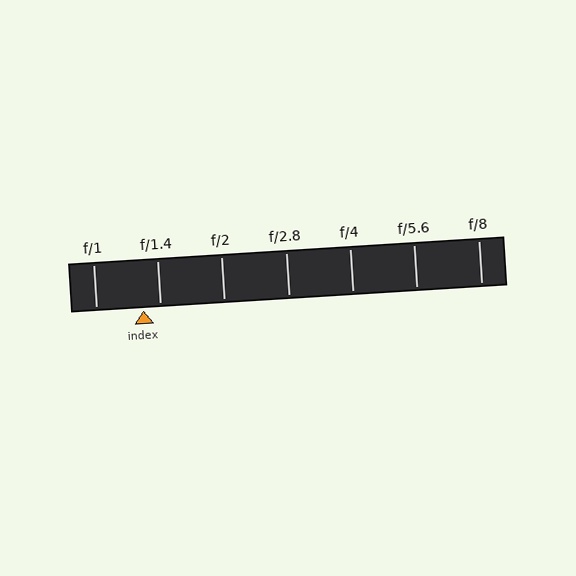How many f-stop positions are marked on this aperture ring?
There are 7 f-stop positions marked.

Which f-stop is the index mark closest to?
The index mark is closest to f/1.4.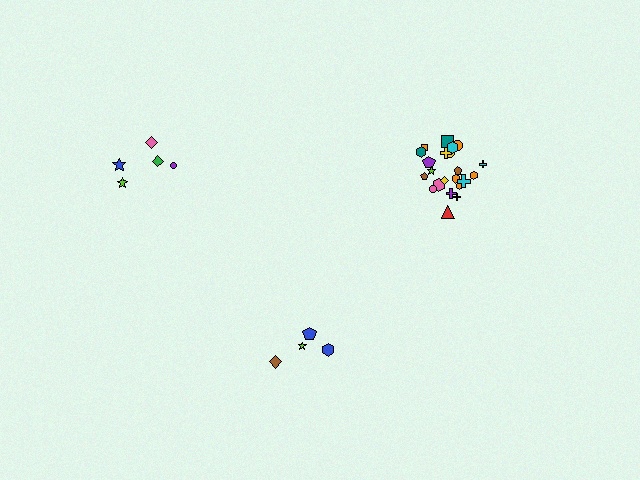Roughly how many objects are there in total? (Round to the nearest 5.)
Roughly 30 objects in total.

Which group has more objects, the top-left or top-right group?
The top-right group.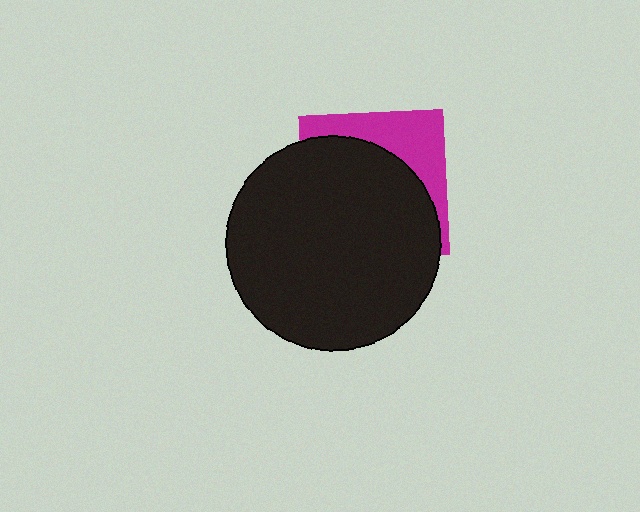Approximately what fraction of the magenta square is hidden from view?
Roughly 69% of the magenta square is hidden behind the black circle.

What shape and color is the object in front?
The object in front is a black circle.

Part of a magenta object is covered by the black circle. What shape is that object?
It is a square.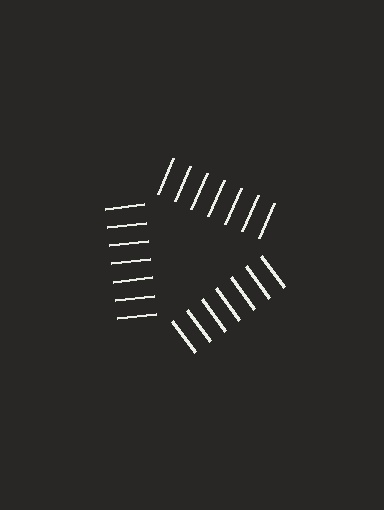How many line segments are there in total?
21 — 7 along each of the 3 edges.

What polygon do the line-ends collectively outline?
An illusory triangle — the line segments terminate on its edges but no continuous stroke is drawn.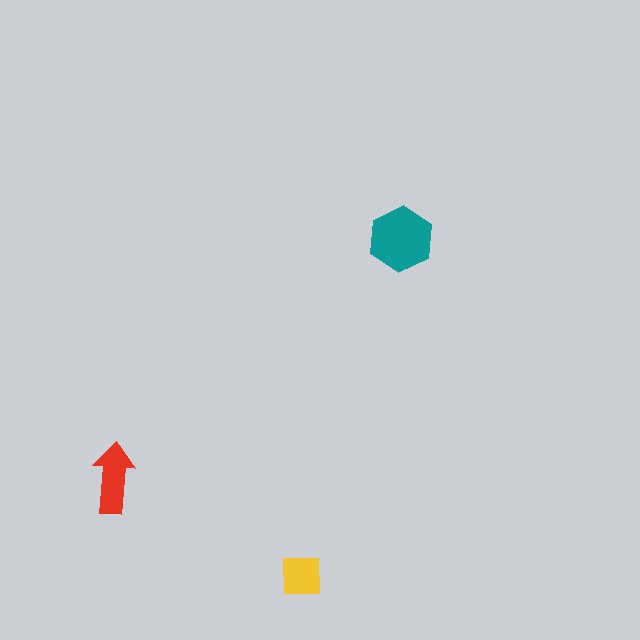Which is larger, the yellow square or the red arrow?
The red arrow.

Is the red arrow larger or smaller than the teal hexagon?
Smaller.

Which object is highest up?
The teal hexagon is topmost.